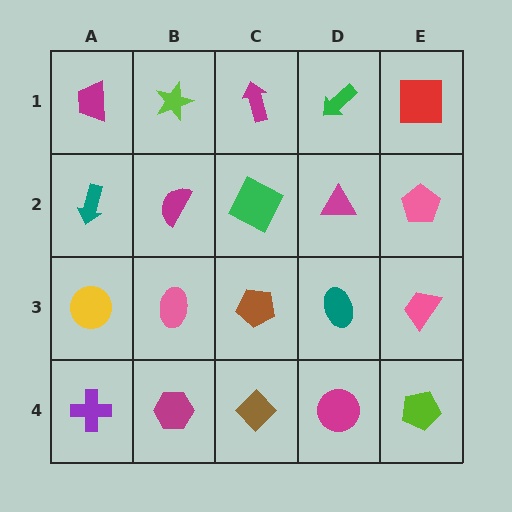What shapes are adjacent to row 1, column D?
A magenta triangle (row 2, column D), a magenta arrow (row 1, column C), a red square (row 1, column E).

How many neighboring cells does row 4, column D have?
3.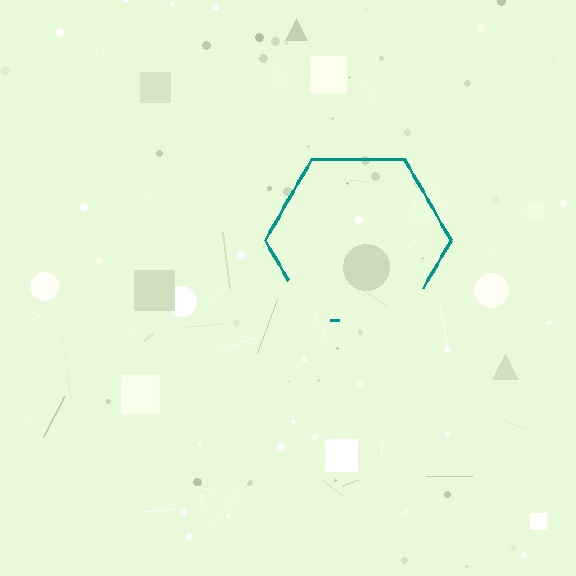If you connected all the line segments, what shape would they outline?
They would outline a hexagon.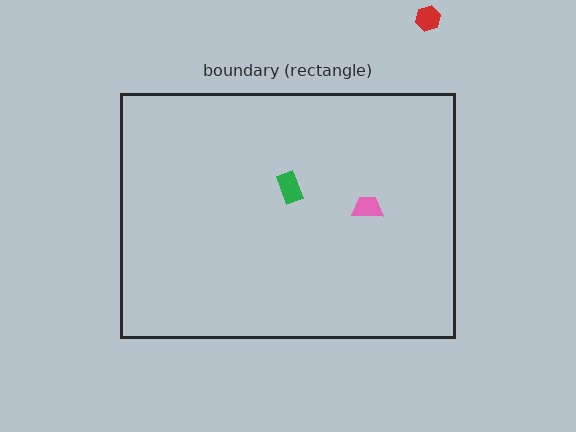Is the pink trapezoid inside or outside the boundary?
Inside.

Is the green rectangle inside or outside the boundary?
Inside.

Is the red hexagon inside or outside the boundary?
Outside.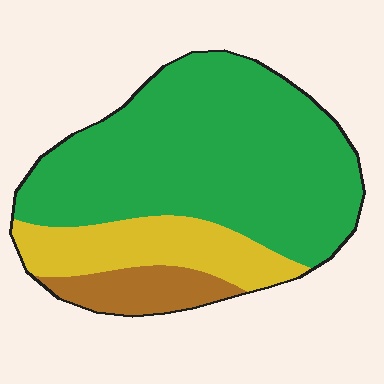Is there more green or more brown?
Green.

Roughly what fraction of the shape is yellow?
Yellow takes up about one fifth (1/5) of the shape.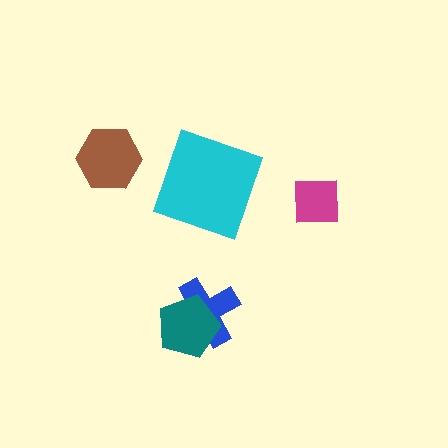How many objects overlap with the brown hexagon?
0 objects overlap with the brown hexagon.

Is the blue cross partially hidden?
Yes, it is partially covered by another shape.